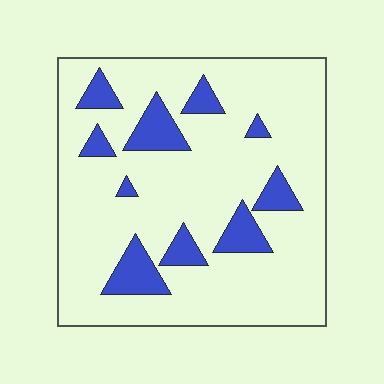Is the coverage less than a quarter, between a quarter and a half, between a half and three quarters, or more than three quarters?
Less than a quarter.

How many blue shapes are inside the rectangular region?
10.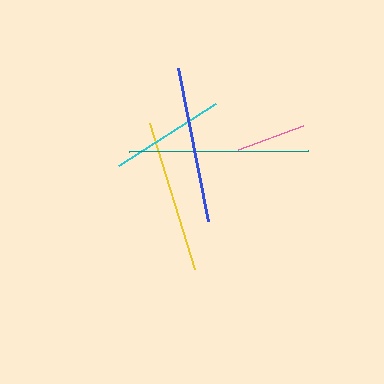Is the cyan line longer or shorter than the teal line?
The teal line is longer than the cyan line.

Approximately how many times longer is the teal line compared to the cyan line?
The teal line is approximately 1.6 times the length of the cyan line.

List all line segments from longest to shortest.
From longest to shortest: teal, blue, yellow, cyan, pink.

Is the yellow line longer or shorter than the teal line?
The teal line is longer than the yellow line.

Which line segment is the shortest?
The pink line is the shortest at approximately 69 pixels.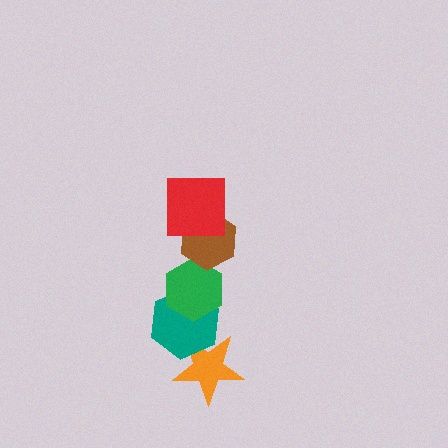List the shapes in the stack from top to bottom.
From top to bottom: the red square, the brown hexagon, the green hexagon, the teal hexagon, the orange star.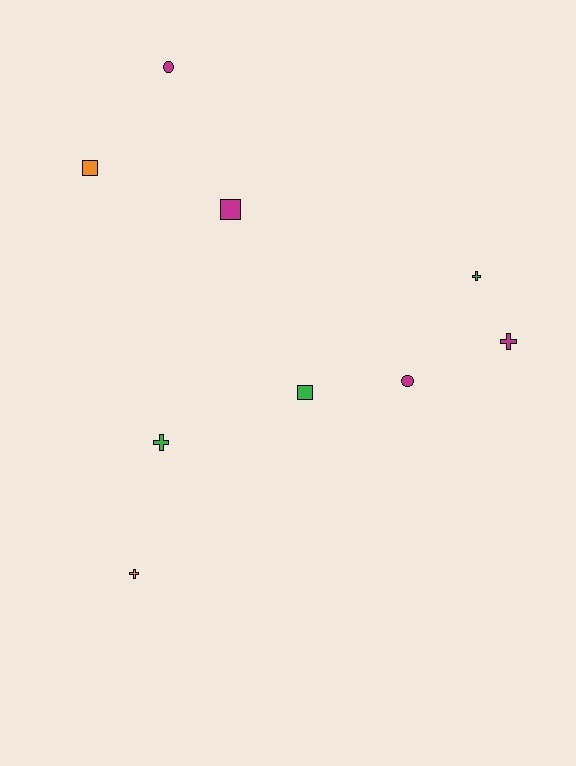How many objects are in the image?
There are 9 objects.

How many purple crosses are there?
There are no purple crosses.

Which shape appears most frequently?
Cross, with 4 objects.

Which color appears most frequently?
Magenta, with 4 objects.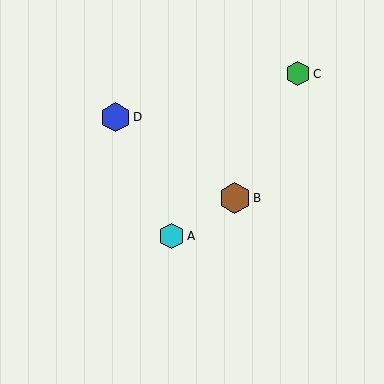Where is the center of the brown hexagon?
The center of the brown hexagon is at (235, 198).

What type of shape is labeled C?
Shape C is a green hexagon.